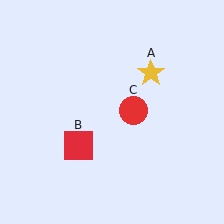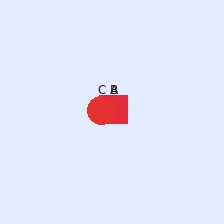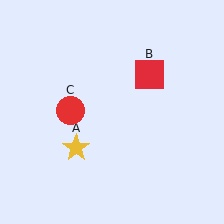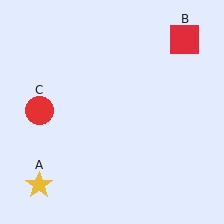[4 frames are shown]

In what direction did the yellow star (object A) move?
The yellow star (object A) moved down and to the left.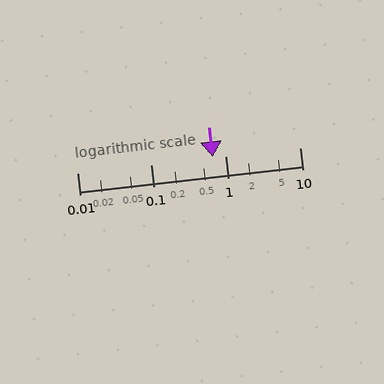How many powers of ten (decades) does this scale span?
The scale spans 3 decades, from 0.01 to 10.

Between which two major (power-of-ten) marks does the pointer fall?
The pointer is between 0.1 and 1.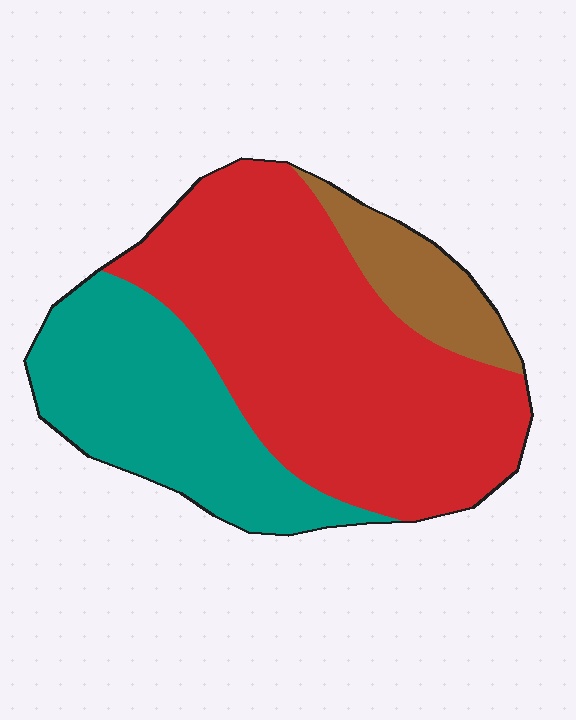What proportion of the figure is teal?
Teal takes up about one third (1/3) of the figure.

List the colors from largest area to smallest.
From largest to smallest: red, teal, brown.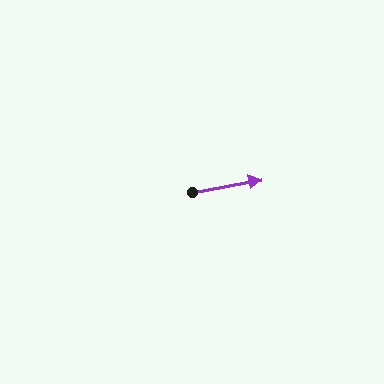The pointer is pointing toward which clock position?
Roughly 3 o'clock.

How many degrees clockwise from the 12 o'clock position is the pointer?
Approximately 80 degrees.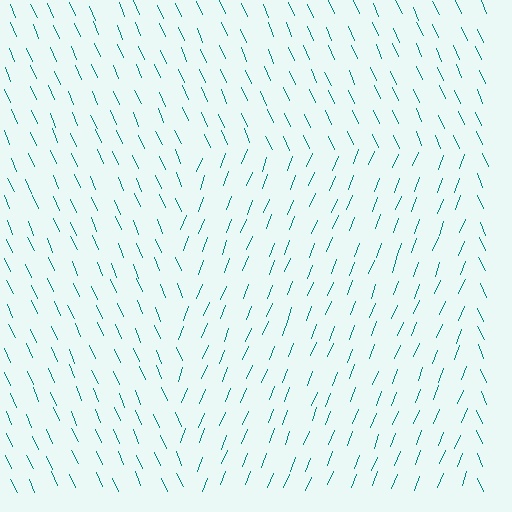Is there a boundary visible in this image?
Yes, there is a texture boundary formed by a change in line orientation.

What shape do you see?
I see a rectangle.